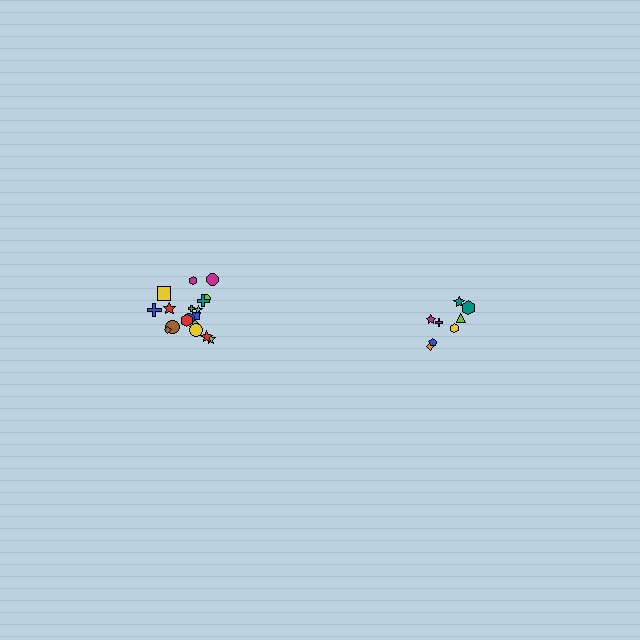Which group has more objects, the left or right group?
The left group.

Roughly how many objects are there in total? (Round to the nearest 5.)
Roughly 25 objects in total.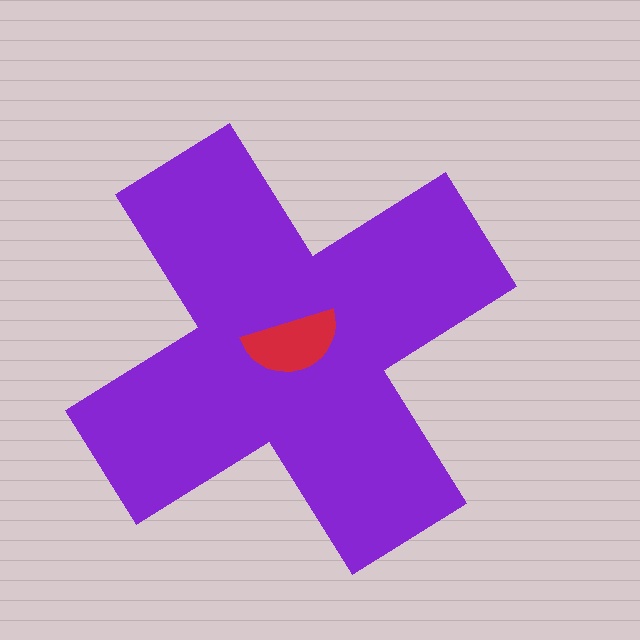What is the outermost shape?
The purple cross.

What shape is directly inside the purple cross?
The red semicircle.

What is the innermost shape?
The red semicircle.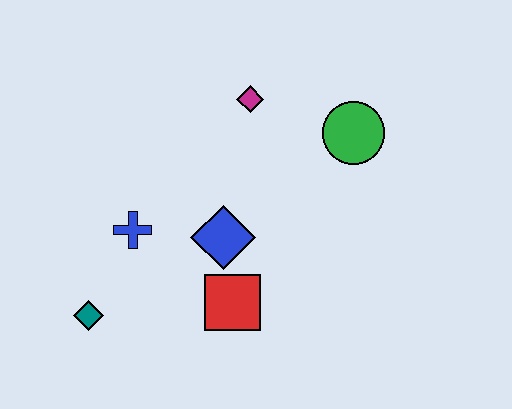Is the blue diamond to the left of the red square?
Yes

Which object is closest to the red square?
The blue diamond is closest to the red square.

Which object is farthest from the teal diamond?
The green circle is farthest from the teal diamond.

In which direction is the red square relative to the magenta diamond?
The red square is below the magenta diamond.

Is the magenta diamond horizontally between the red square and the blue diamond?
No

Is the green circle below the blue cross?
No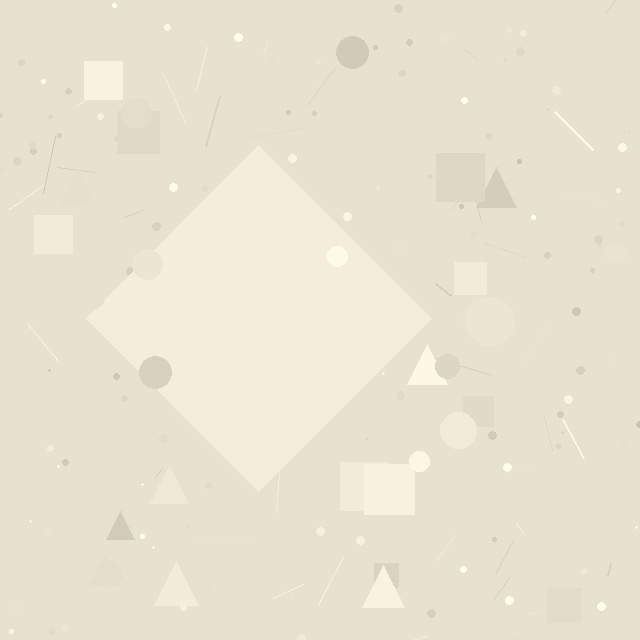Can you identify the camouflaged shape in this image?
The camouflaged shape is a diamond.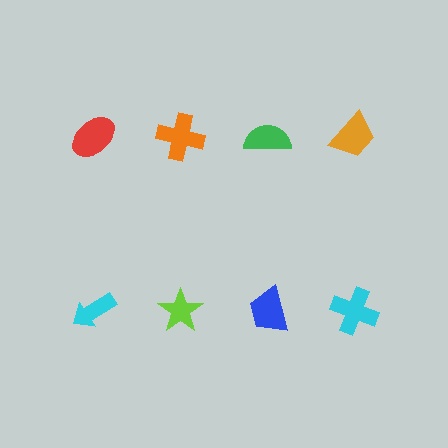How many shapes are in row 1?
4 shapes.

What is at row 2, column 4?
A cyan cross.